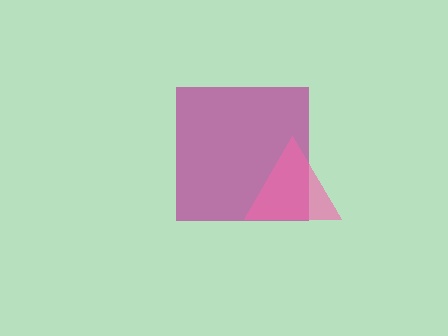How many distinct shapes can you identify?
There are 2 distinct shapes: a magenta square, a pink triangle.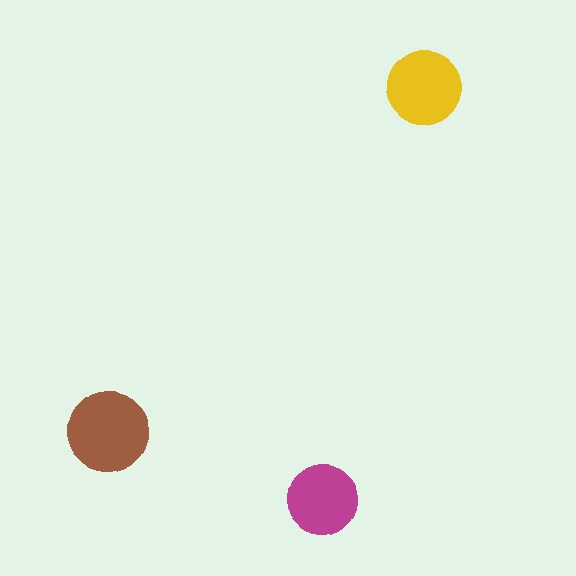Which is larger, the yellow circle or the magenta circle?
The yellow one.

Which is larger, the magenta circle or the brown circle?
The brown one.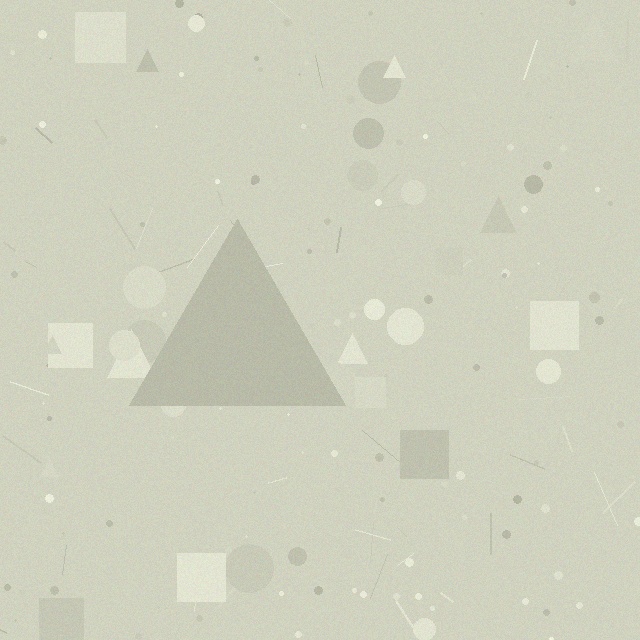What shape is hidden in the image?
A triangle is hidden in the image.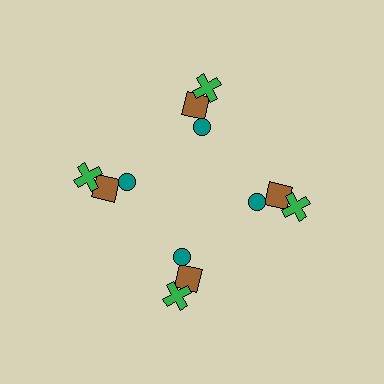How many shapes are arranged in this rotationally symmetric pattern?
There are 12 shapes, arranged in 4 groups of 3.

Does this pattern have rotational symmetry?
Yes, this pattern has 4-fold rotational symmetry. It looks the same after rotating 90 degrees around the center.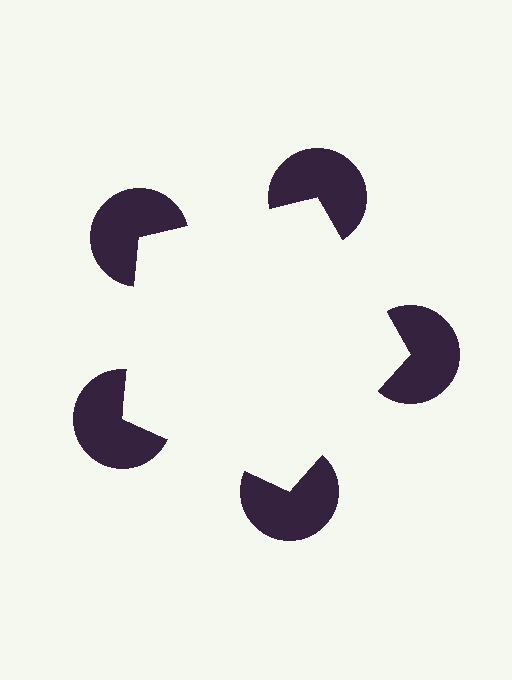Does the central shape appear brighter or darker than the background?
It typically appears slightly brighter than the background, even though no actual brightness change is drawn.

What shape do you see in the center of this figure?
An illusory pentagon — its edges are inferred from the aligned wedge cuts in the pac-man discs, not physically drawn.